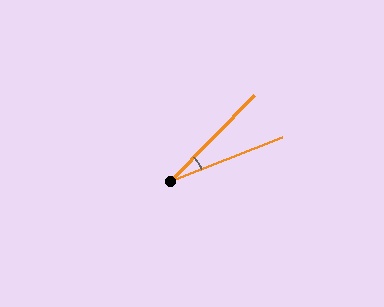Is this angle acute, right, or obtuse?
It is acute.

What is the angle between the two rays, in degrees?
Approximately 24 degrees.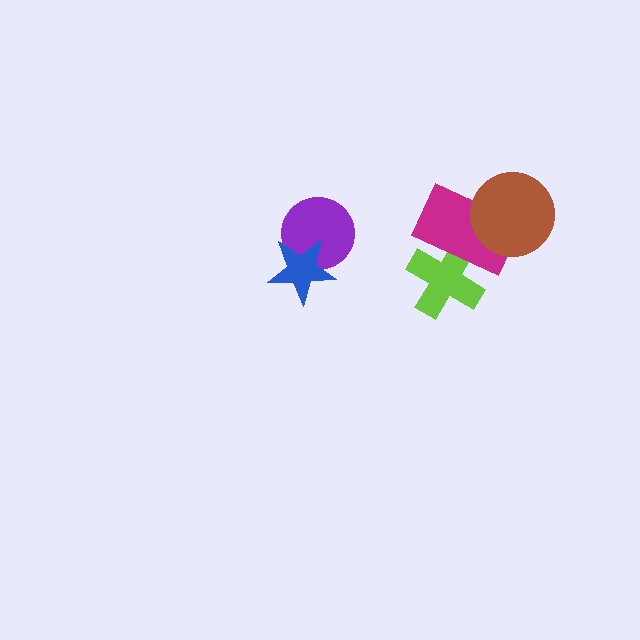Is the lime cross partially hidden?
Yes, it is partially covered by another shape.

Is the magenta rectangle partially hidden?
Yes, it is partially covered by another shape.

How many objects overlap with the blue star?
1 object overlaps with the blue star.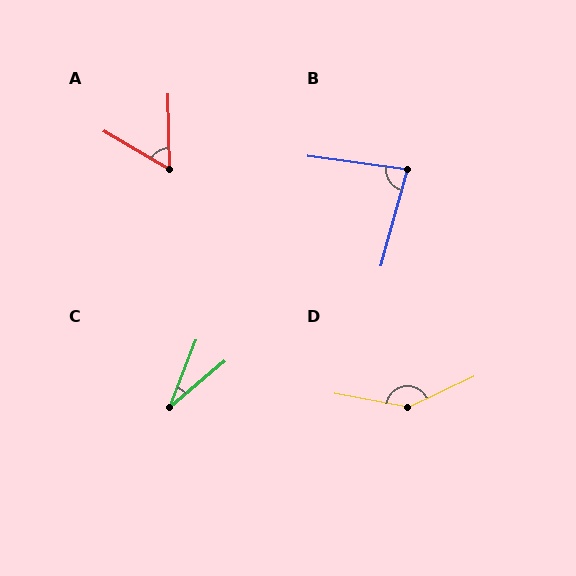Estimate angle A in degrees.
Approximately 58 degrees.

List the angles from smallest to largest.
C (28°), A (58°), B (82°), D (144°).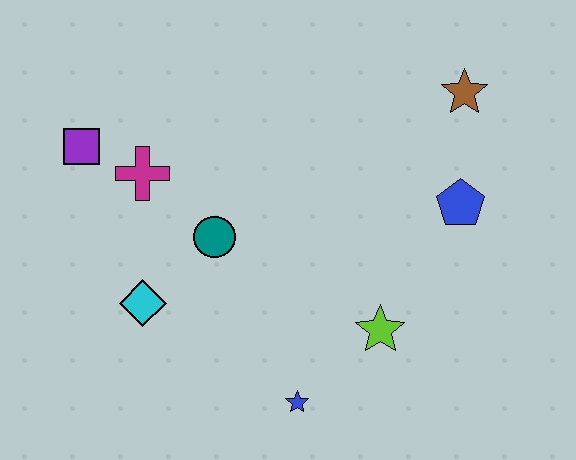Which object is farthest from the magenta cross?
The brown star is farthest from the magenta cross.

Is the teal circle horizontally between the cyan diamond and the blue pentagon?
Yes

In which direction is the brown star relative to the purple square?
The brown star is to the right of the purple square.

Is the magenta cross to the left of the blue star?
Yes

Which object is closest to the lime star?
The blue star is closest to the lime star.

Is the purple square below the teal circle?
No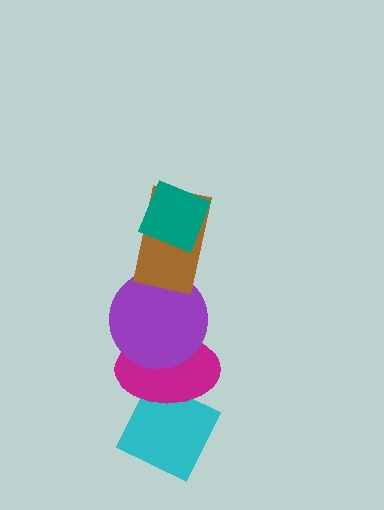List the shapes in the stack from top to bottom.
From top to bottom: the teal diamond, the brown rectangle, the purple circle, the magenta ellipse, the cyan diamond.